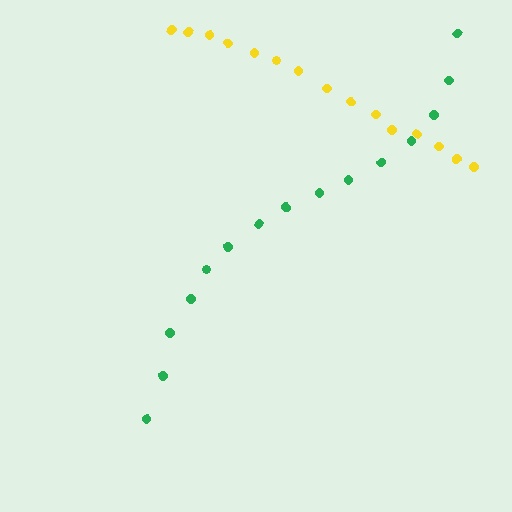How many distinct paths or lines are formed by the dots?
There are 2 distinct paths.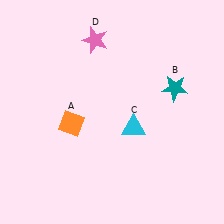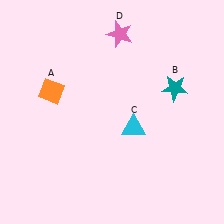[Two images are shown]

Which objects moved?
The objects that moved are: the orange diamond (A), the pink star (D).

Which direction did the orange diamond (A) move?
The orange diamond (A) moved up.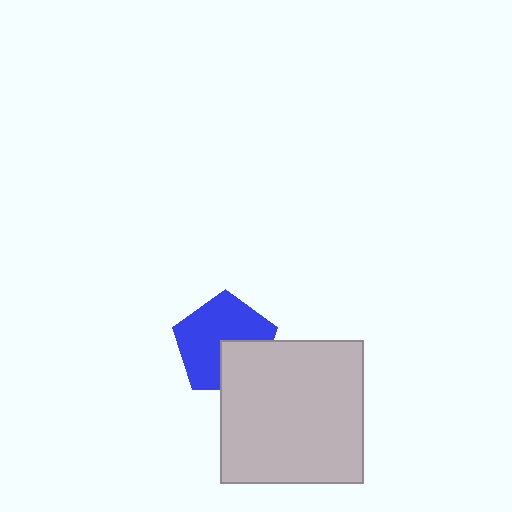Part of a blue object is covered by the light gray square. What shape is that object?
It is a pentagon.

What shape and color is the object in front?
The object in front is a light gray square.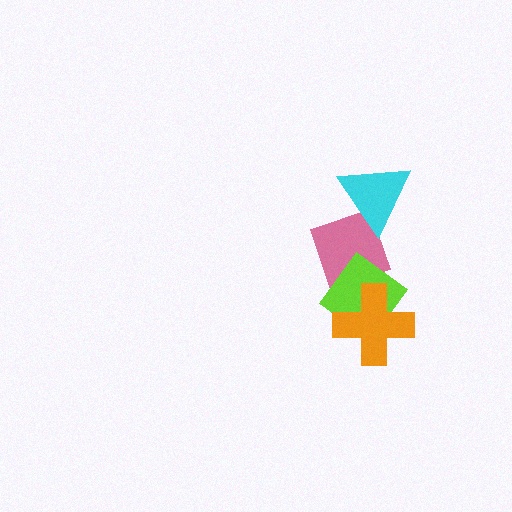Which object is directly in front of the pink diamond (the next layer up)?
The lime diamond is directly in front of the pink diamond.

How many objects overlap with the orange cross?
1 object overlaps with the orange cross.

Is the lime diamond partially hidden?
Yes, it is partially covered by another shape.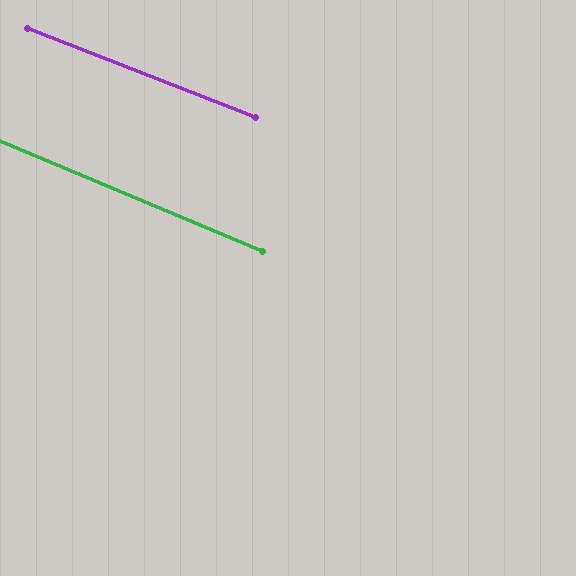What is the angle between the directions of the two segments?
Approximately 1 degree.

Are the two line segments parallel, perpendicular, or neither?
Parallel — their directions differ by only 1.2°.